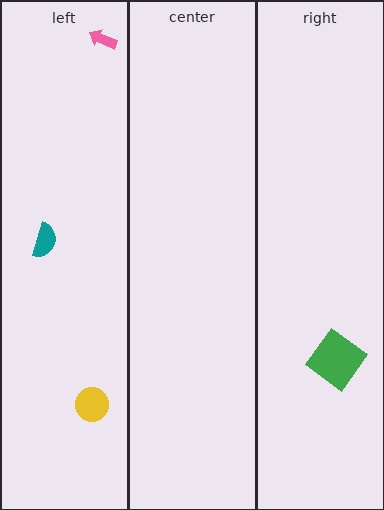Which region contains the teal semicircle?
The left region.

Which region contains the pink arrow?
The left region.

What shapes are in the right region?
The green diamond.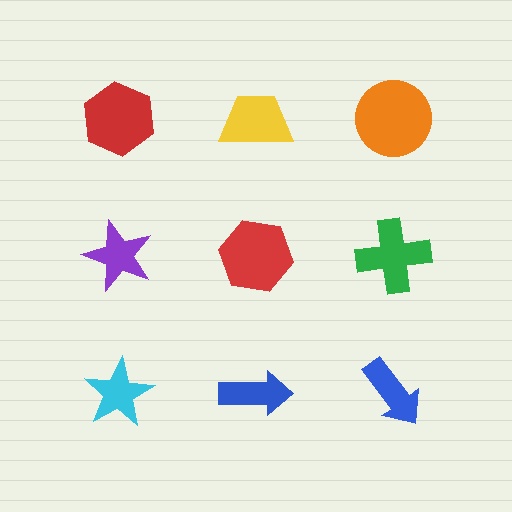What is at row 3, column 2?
A blue arrow.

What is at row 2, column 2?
A red hexagon.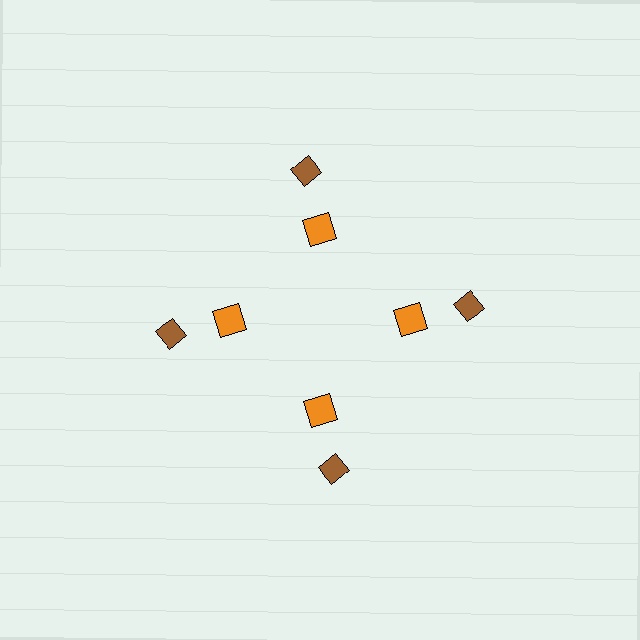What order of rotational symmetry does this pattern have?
This pattern has 4-fold rotational symmetry.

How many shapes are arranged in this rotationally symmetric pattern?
There are 8 shapes, arranged in 4 groups of 2.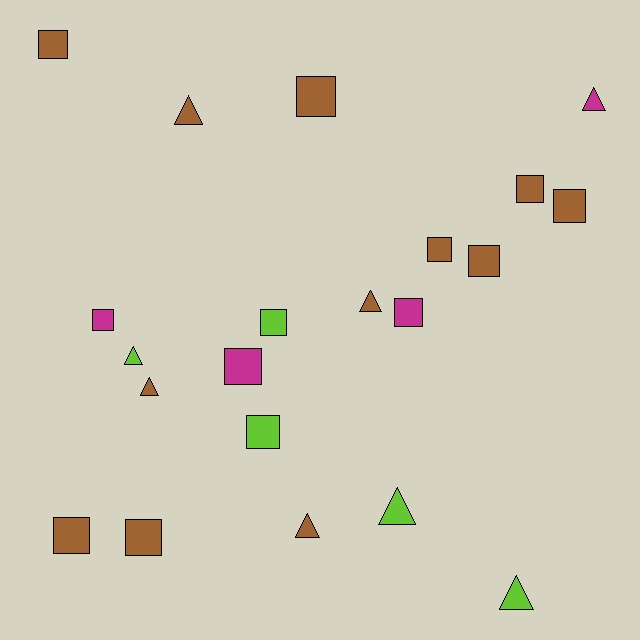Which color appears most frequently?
Brown, with 12 objects.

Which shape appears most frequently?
Square, with 13 objects.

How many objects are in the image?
There are 21 objects.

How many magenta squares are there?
There are 3 magenta squares.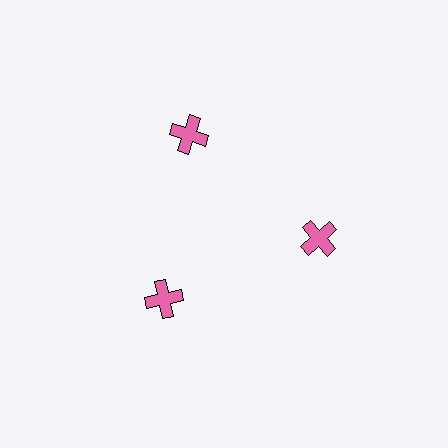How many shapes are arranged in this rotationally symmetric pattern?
There are 3 shapes, arranged in 3 groups of 1.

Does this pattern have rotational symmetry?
Yes, this pattern has 3-fold rotational symmetry. It looks the same after rotating 120 degrees around the center.